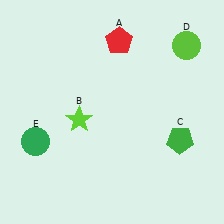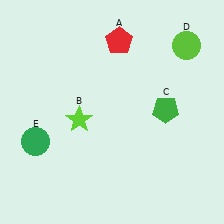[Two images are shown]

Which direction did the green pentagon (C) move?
The green pentagon (C) moved up.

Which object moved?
The green pentagon (C) moved up.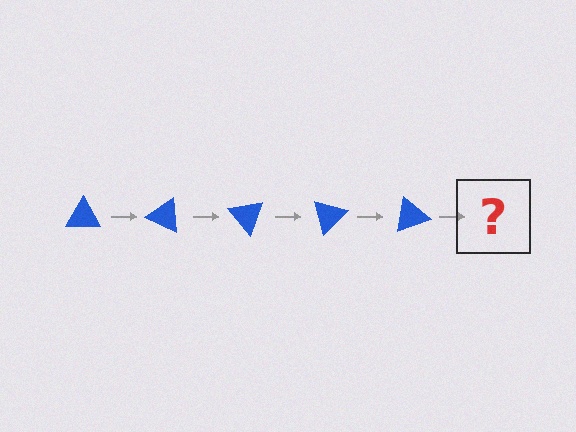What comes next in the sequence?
The next element should be a blue triangle rotated 125 degrees.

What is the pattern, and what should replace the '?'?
The pattern is that the triangle rotates 25 degrees each step. The '?' should be a blue triangle rotated 125 degrees.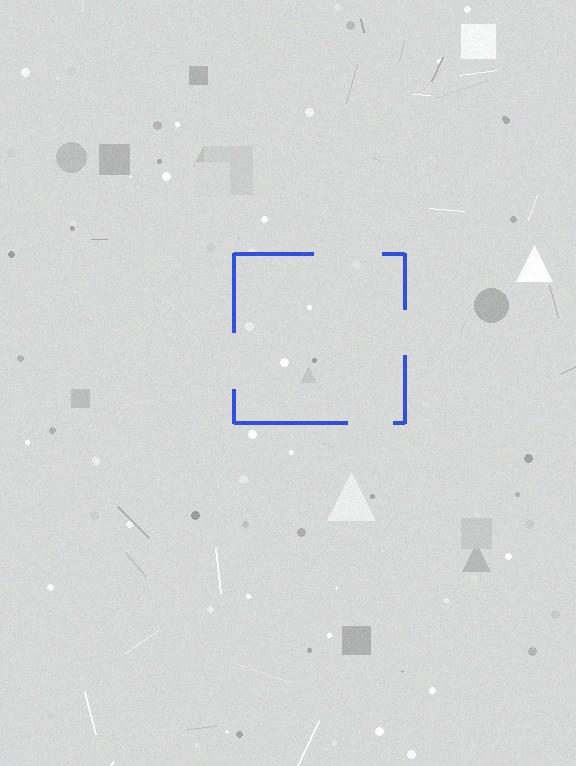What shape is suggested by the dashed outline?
The dashed outline suggests a square.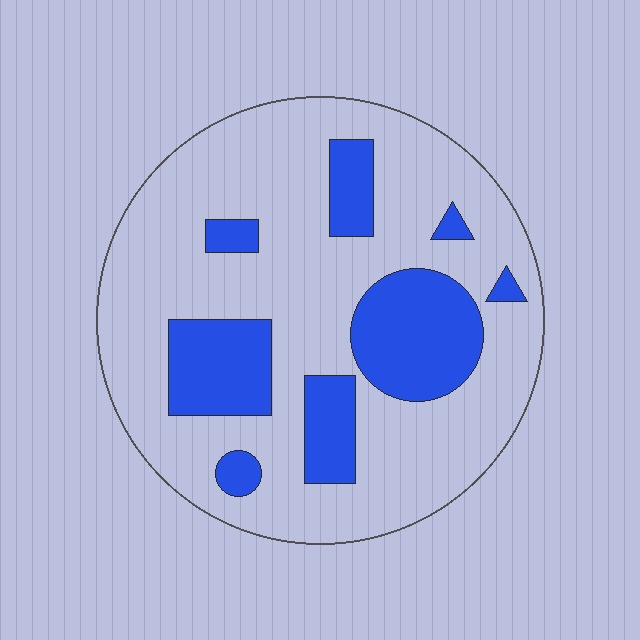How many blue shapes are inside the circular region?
8.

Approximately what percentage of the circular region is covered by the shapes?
Approximately 25%.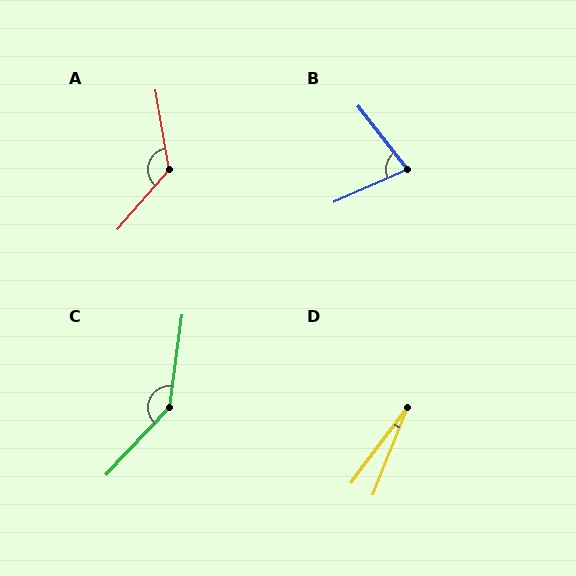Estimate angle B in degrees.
Approximately 76 degrees.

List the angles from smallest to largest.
D (15°), B (76°), A (129°), C (144°).